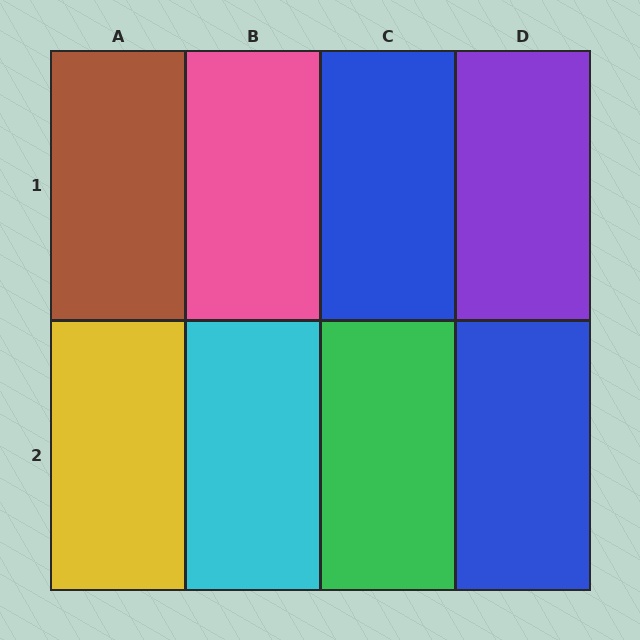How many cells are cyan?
1 cell is cyan.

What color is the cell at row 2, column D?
Blue.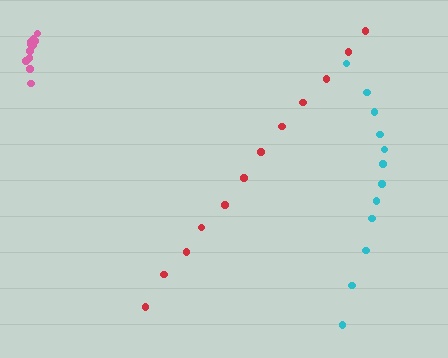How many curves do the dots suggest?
There are 3 distinct paths.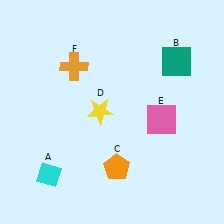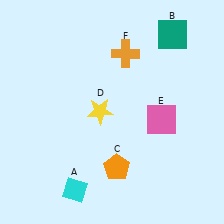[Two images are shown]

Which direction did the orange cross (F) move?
The orange cross (F) moved right.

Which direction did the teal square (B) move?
The teal square (B) moved up.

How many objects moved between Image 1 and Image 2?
3 objects moved between the two images.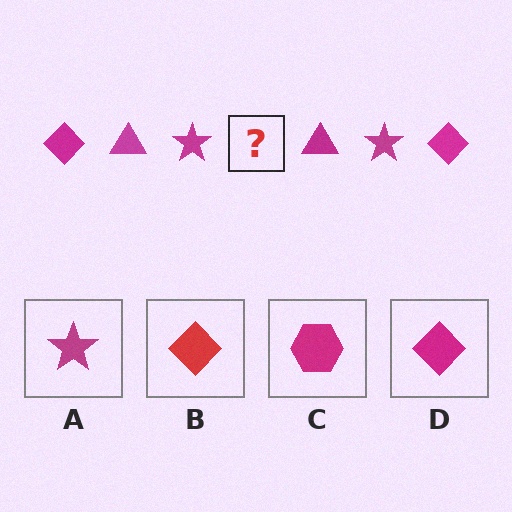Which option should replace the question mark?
Option D.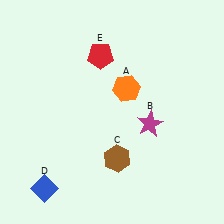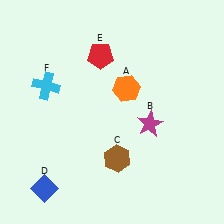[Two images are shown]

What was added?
A cyan cross (F) was added in Image 2.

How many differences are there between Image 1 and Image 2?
There is 1 difference between the two images.